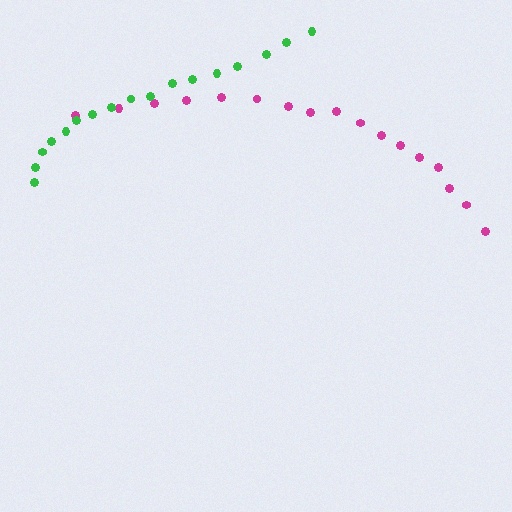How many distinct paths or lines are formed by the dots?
There are 2 distinct paths.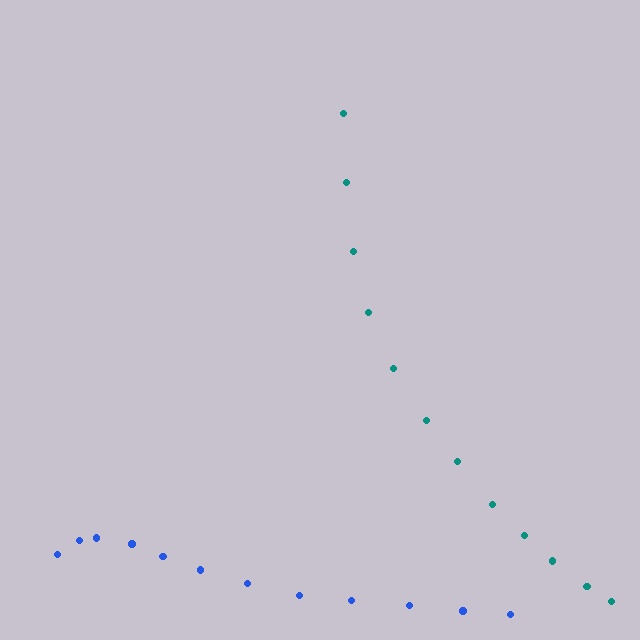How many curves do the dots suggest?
There are 2 distinct paths.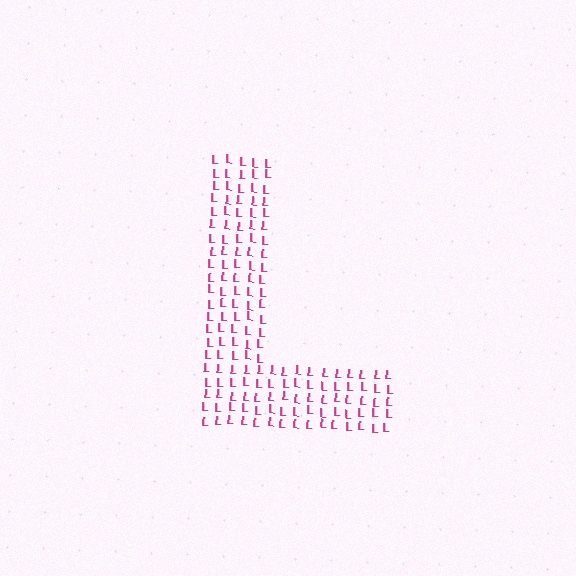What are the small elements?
The small elements are letter L's.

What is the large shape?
The large shape is the letter L.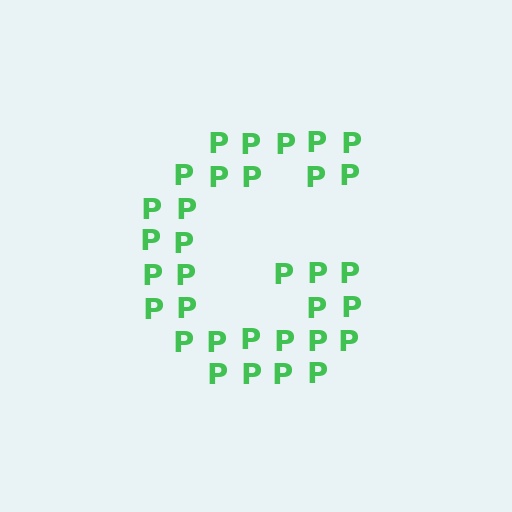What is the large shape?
The large shape is the letter G.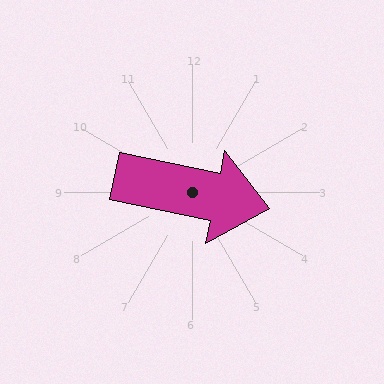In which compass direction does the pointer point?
East.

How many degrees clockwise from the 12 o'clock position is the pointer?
Approximately 102 degrees.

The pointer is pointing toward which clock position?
Roughly 3 o'clock.